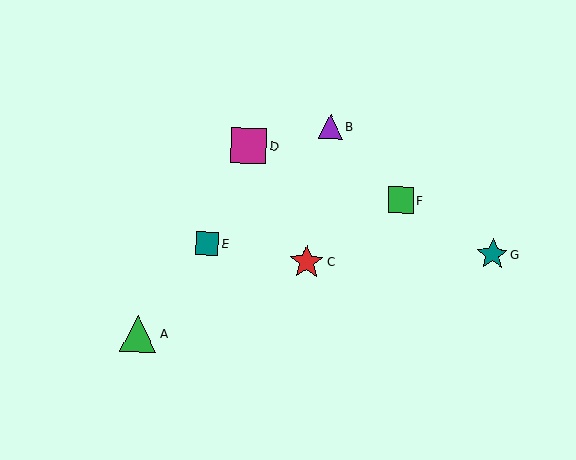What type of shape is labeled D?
Shape D is a magenta square.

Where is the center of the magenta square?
The center of the magenta square is at (249, 145).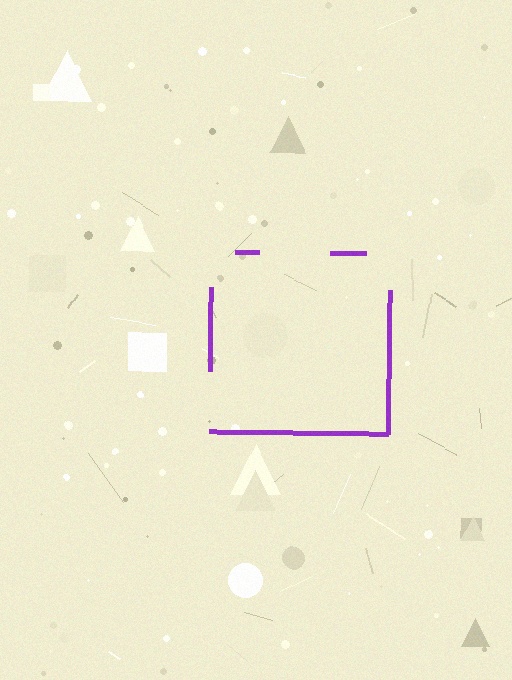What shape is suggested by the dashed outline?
The dashed outline suggests a square.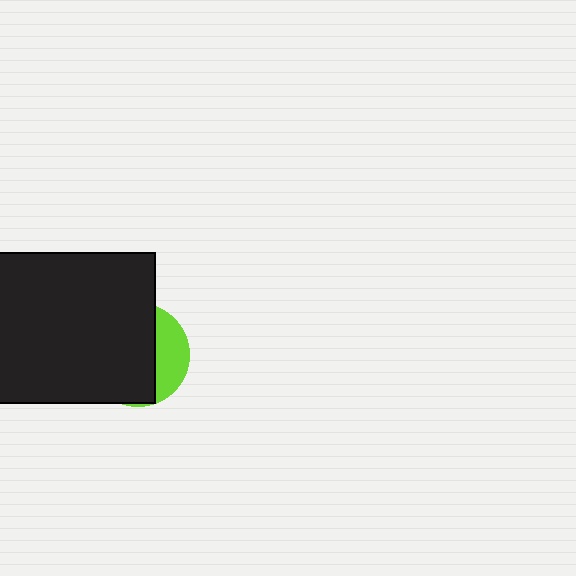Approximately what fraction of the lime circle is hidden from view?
Roughly 70% of the lime circle is hidden behind the black rectangle.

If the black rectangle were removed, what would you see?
You would see the complete lime circle.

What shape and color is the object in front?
The object in front is a black rectangle.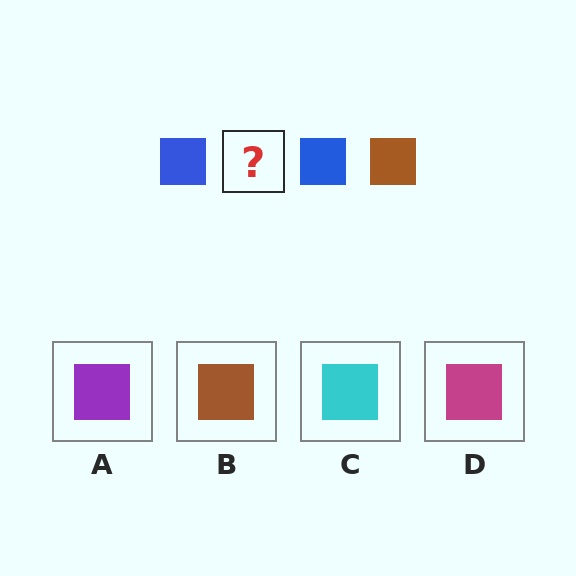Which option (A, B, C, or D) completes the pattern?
B.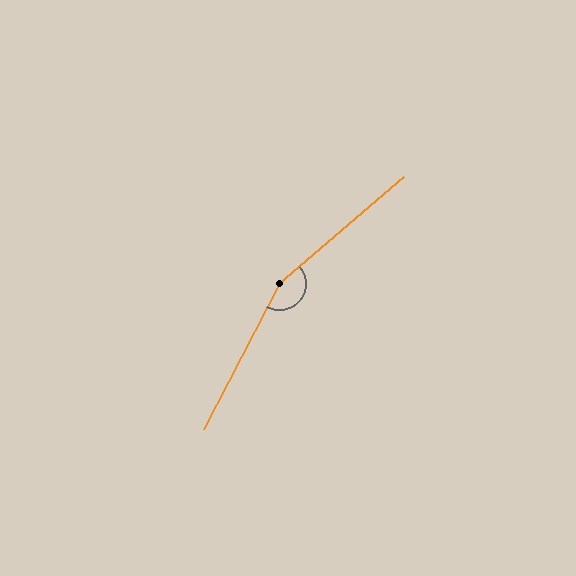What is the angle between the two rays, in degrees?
Approximately 158 degrees.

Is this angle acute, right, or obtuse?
It is obtuse.